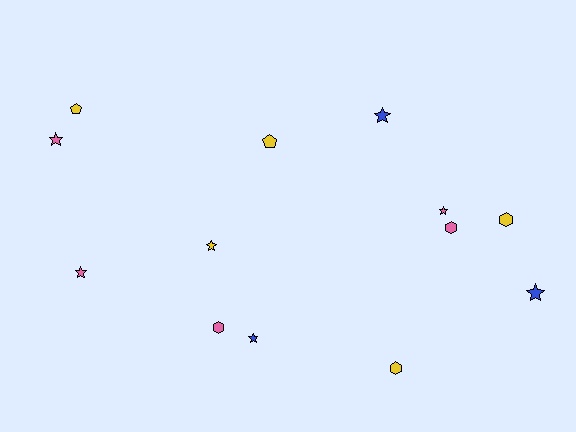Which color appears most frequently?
Pink, with 5 objects.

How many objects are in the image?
There are 13 objects.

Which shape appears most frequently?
Star, with 7 objects.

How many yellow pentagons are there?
There are 2 yellow pentagons.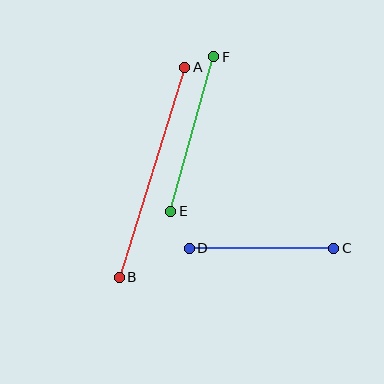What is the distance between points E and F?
The distance is approximately 160 pixels.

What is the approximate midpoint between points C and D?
The midpoint is at approximately (262, 248) pixels.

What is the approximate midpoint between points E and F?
The midpoint is at approximately (192, 134) pixels.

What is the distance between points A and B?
The distance is approximately 220 pixels.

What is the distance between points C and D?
The distance is approximately 144 pixels.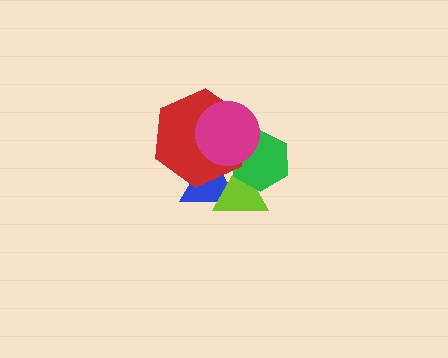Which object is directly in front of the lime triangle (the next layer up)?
The green hexagon is directly in front of the lime triangle.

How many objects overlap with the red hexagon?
4 objects overlap with the red hexagon.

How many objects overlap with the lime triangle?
3 objects overlap with the lime triangle.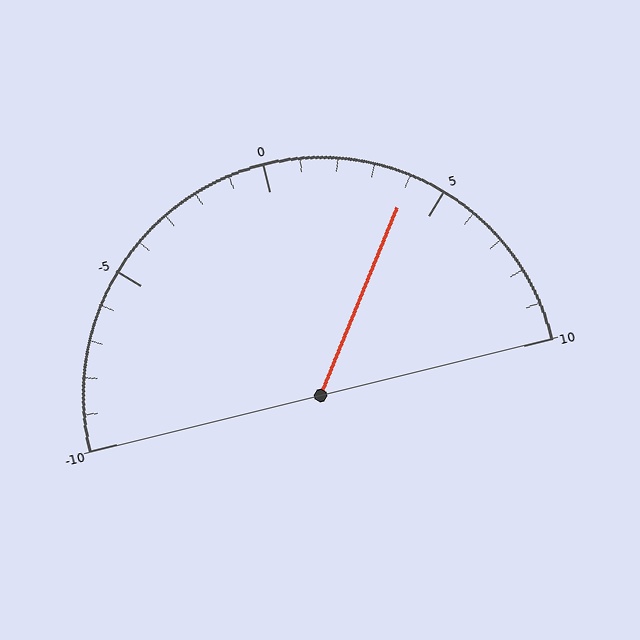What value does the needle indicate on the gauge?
The needle indicates approximately 4.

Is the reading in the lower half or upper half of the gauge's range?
The reading is in the upper half of the range (-10 to 10).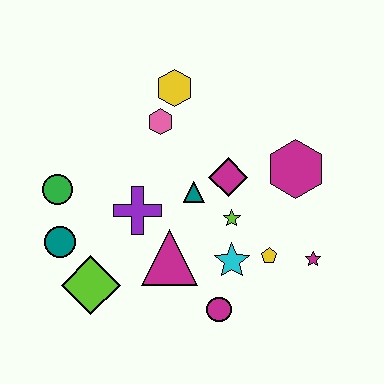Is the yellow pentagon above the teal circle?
No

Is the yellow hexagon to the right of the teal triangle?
No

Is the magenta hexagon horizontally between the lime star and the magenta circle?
No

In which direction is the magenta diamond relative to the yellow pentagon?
The magenta diamond is above the yellow pentagon.